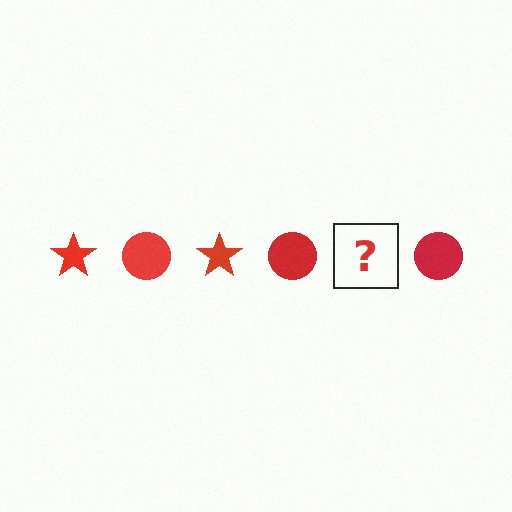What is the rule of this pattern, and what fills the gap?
The rule is that the pattern cycles through star, circle shapes in red. The gap should be filled with a red star.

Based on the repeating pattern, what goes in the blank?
The blank should be a red star.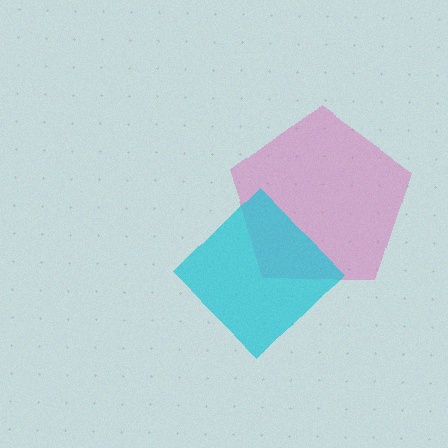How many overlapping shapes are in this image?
There are 2 overlapping shapes in the image.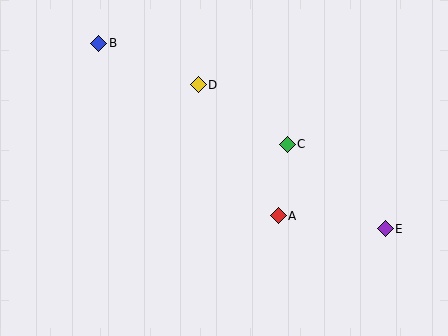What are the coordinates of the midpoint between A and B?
The midpoint between A and B is at (189, 130).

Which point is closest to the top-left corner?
Point B is closest to the top-left corner.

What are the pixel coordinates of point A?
Point A is at (278, 216).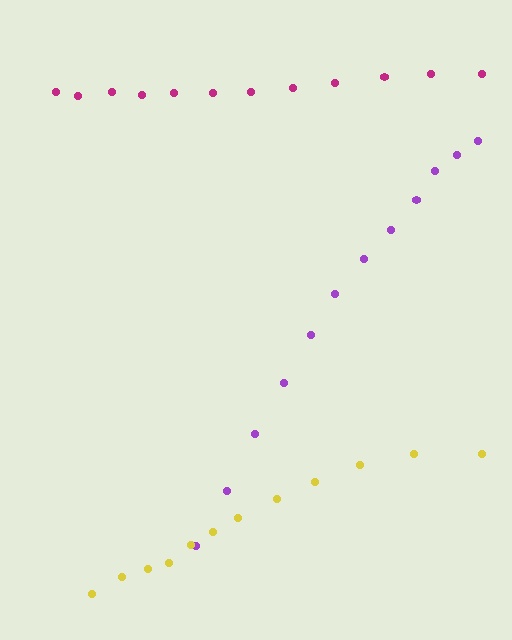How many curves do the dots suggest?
There are 3 distinct paths.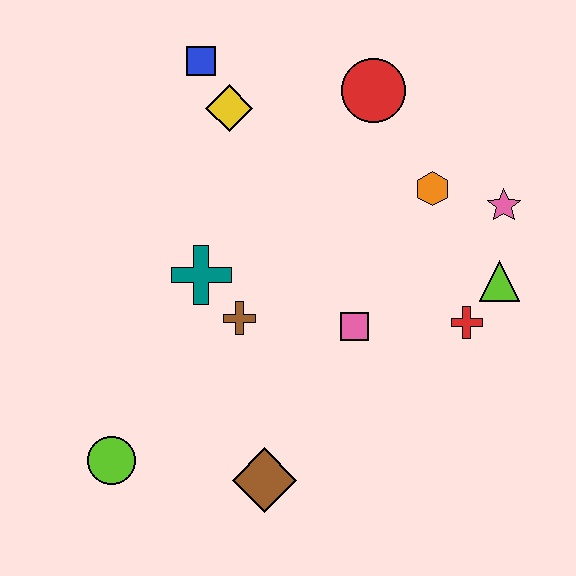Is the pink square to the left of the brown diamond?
No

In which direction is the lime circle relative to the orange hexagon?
The lime circle is to the left of the orange hexagon.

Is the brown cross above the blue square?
No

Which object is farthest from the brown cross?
The pink star is farthest from the brown cross.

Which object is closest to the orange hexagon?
The pink star is closest to the orange hexagon.